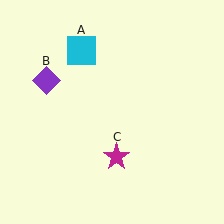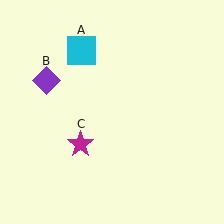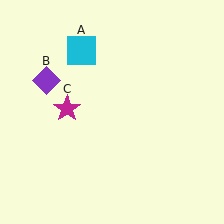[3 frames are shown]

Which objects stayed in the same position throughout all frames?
Cyan square (object A) and purple diamond (object B) remained stationary.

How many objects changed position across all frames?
1 object changed position: magenta star (object C).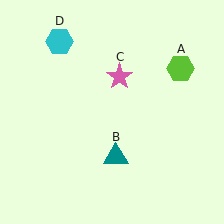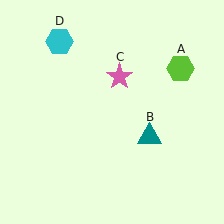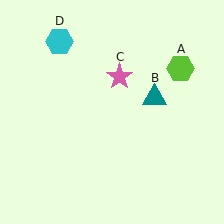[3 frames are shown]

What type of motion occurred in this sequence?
The teal triangle (object B) rotated counterclockwise around the center of the scene.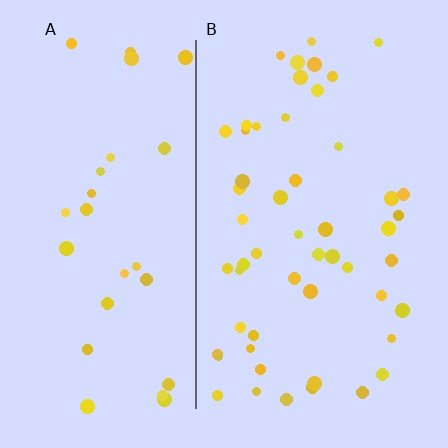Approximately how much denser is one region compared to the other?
Approximately 1.9× — region B over region A.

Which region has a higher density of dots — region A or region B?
B (the right).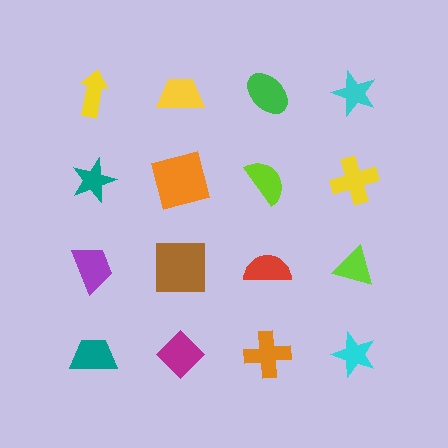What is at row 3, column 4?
A lime triangle.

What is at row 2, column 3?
A lime semicircle.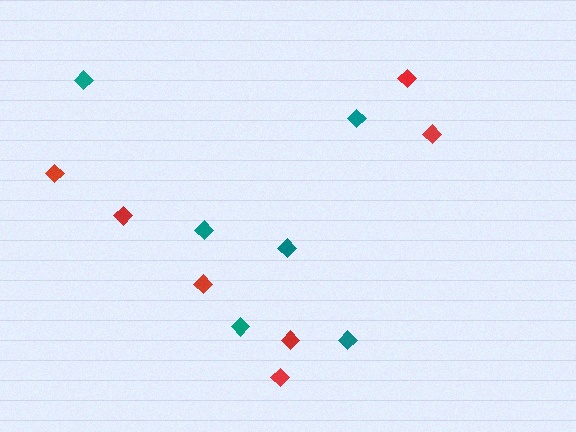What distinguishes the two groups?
There are 2 groups: one group of red diamonds (7) and one group of teal diamonds (6).